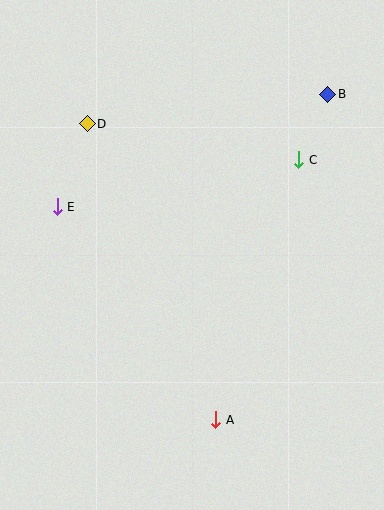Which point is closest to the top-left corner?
Point D is closest to the top-left corner.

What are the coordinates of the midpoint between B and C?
The midpoint between B and C is at (313, 127).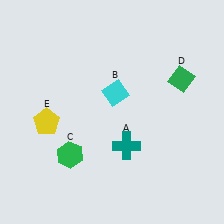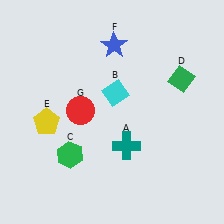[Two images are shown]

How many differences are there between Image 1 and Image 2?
There are 2 differences between the two images.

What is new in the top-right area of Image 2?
A blue star (F) was added in the top-right area of Image 2.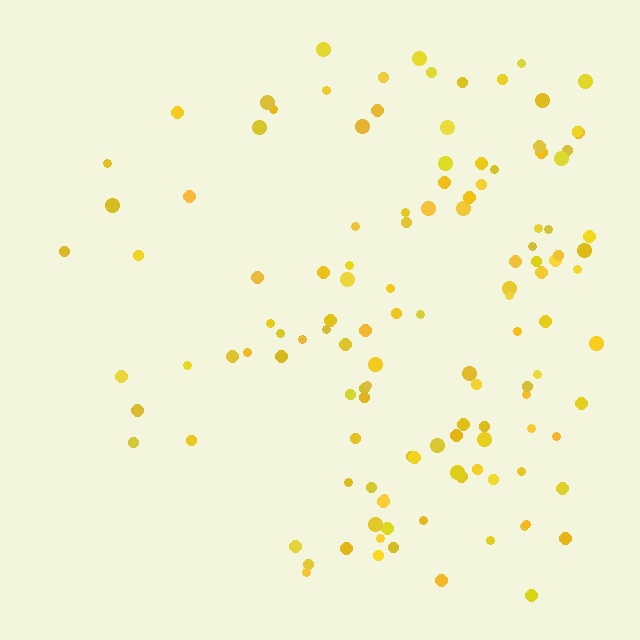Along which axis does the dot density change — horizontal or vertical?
Horizontal.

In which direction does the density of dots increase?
From left to right, with the right side densest.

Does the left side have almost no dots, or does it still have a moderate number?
Still a moderate number, just noticeably fewer than the right.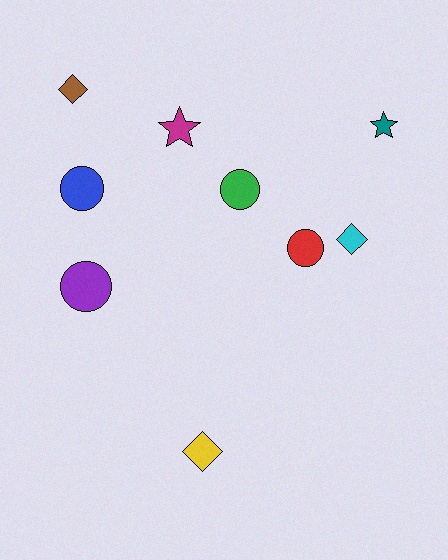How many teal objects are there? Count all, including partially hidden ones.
There is 1 teal object.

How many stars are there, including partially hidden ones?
There are 2 stars.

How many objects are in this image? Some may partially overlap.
There are 9 objects.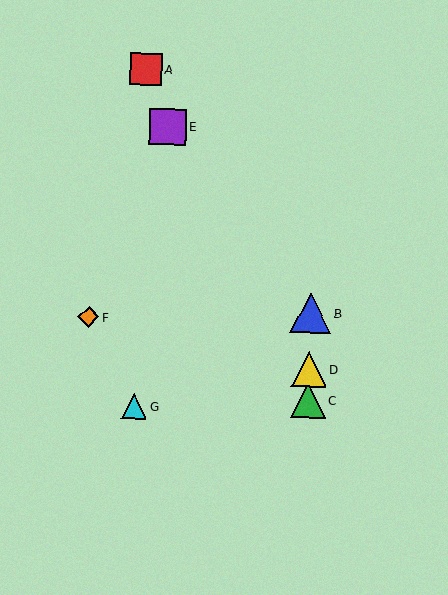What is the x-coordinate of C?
Object C is at x≈308.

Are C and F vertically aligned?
No, C is at x≈308 and F is at x≈88.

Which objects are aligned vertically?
Objects B, C, D are aligned vertically.